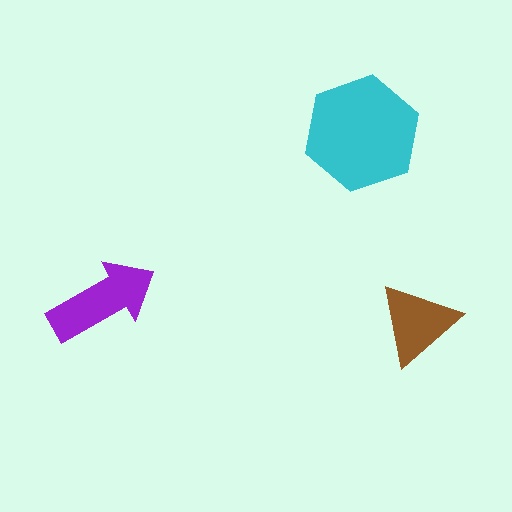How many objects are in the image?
There are 3 objects in the image.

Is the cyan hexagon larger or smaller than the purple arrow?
Larger.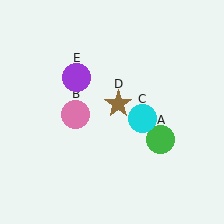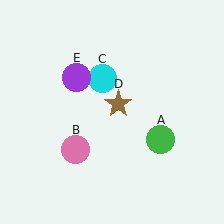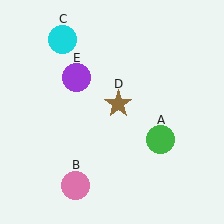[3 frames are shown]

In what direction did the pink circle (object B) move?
The pink circle (object B) moved down.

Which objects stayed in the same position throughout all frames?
Green circle (object A) and brown star (object D) and purple circle (object E) remained stationary.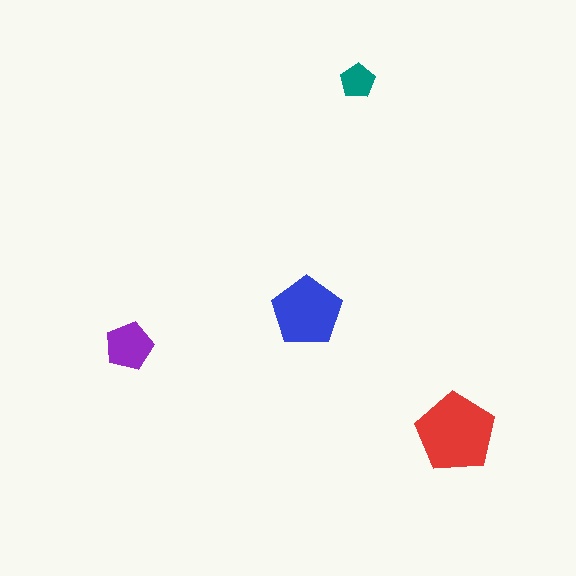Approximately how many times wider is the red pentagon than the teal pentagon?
About 2.5 times wider.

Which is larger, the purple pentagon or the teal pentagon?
The purple one.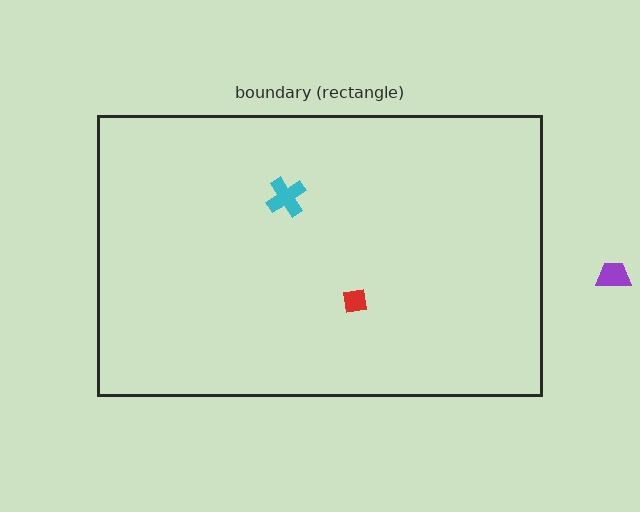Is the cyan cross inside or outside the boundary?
Inside.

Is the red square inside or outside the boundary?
Inside.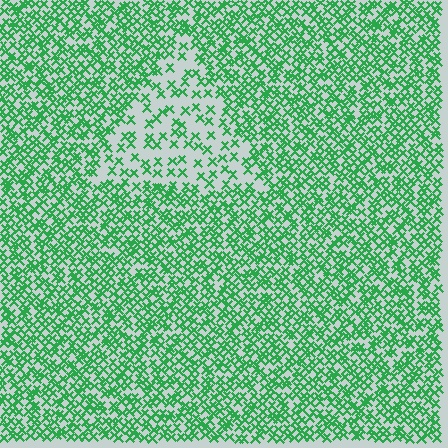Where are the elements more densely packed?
The elements are more densely packed outside the triangle boundary.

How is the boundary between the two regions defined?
The boundary is defined by a change in element density (approximately 2.4x ratio). All elements are the same color, size, and shape.